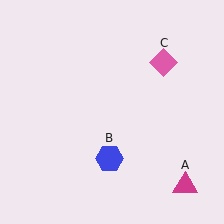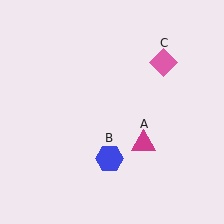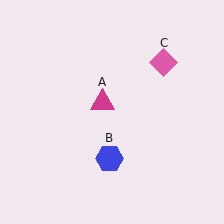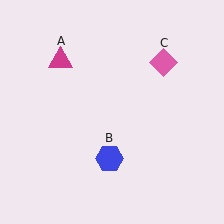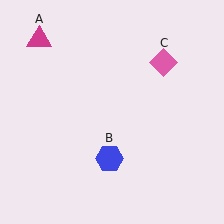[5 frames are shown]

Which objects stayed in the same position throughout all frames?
Blue hexagon (object B) and pink diamond (object C) remained stationary.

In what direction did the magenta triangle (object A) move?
The magenta triangle (object A) moved up and to the left.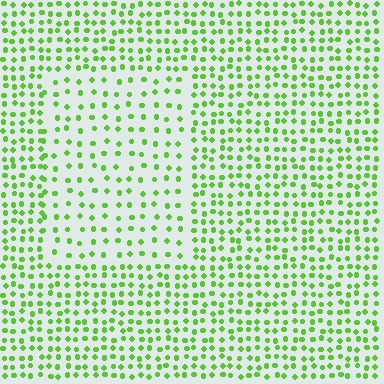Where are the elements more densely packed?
The elements are more densely packed outside the rectangle boundary.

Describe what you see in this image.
The image contains small lime elements arranged at two different densities. A rectangle-shaped region is visible where the elements are less densely packed than the surrounding area.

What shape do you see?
I see a rectangle.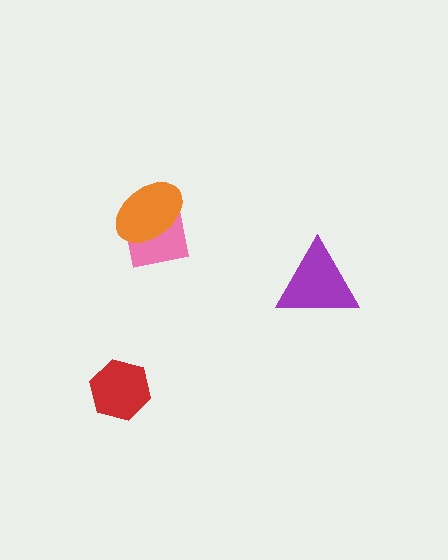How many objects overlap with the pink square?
1 object overlaps with the pink square.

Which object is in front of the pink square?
The orange ellipse is in front of the pink square.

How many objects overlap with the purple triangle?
0 objects overlap with the purple triangle.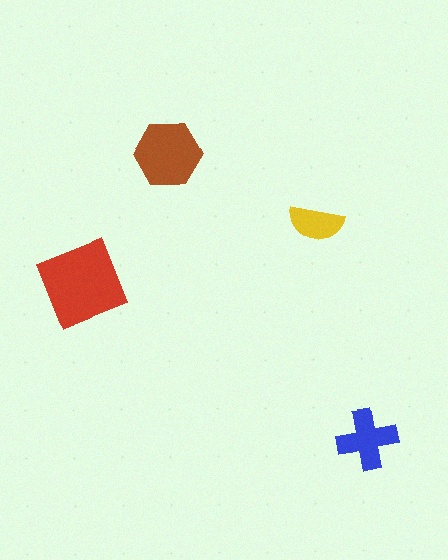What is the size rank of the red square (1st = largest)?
1st.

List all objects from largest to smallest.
The red square, the brown hexagon, the blue cross, the yellow semicircle.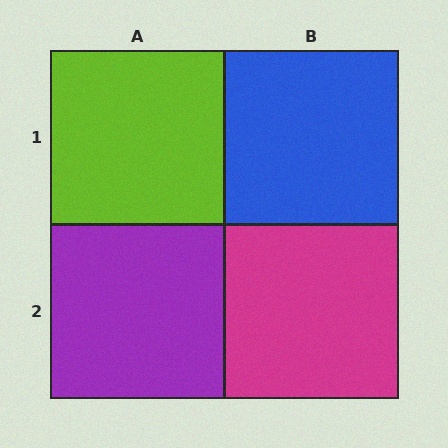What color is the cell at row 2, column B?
Magenta.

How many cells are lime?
1 cell is lime.